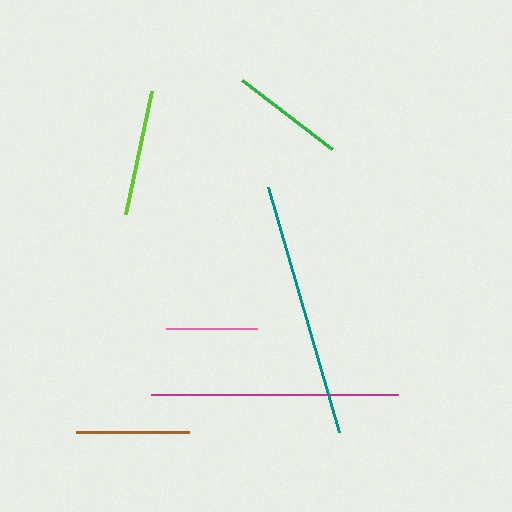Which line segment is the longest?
The teal line is the longest at approximately 255 pixels.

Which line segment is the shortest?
The pink line is the shortest at approximately 92 pixels.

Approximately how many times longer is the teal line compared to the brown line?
The teal line is approximately 2.3 times the length of the brown line.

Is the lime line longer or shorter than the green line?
The lime line is longer than the green line.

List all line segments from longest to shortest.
From longest to shortest: teal, magenta, lime, green, brown, pink.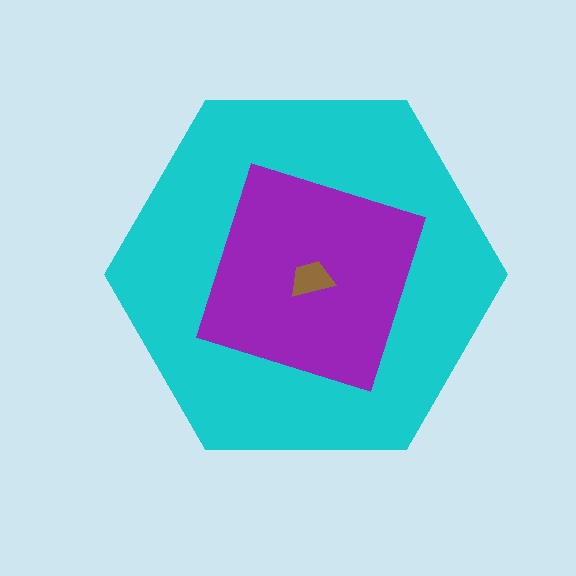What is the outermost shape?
The cyan hexagon.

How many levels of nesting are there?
3.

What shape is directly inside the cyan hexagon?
The purple square.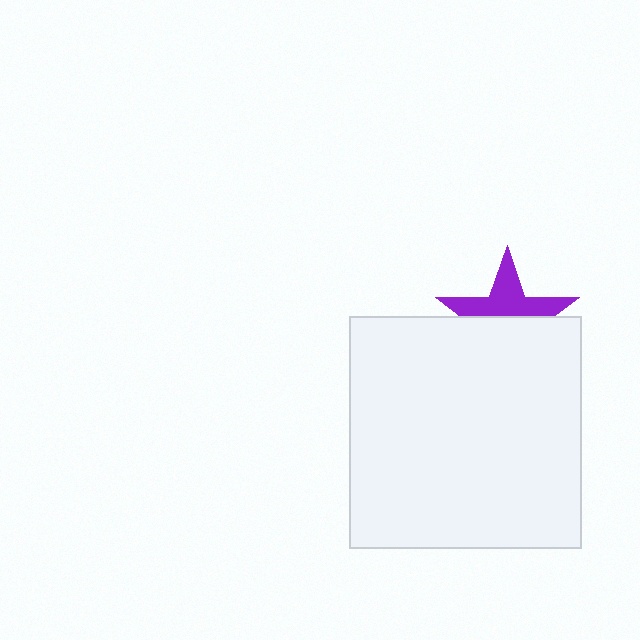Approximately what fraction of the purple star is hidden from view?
Roughly 54% of the purple star is hidden behind the white square.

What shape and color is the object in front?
The object in front is a white square.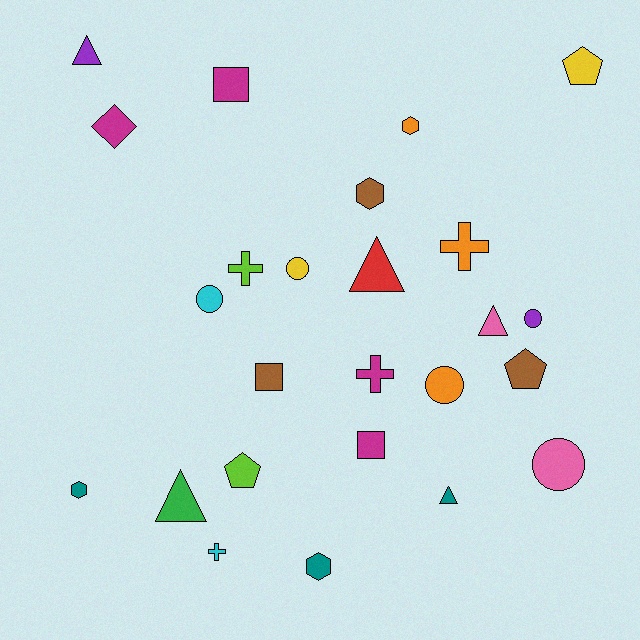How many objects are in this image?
There are 25 objects.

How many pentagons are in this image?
There are 3 pentagons.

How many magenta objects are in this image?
There are 4 magenta objects.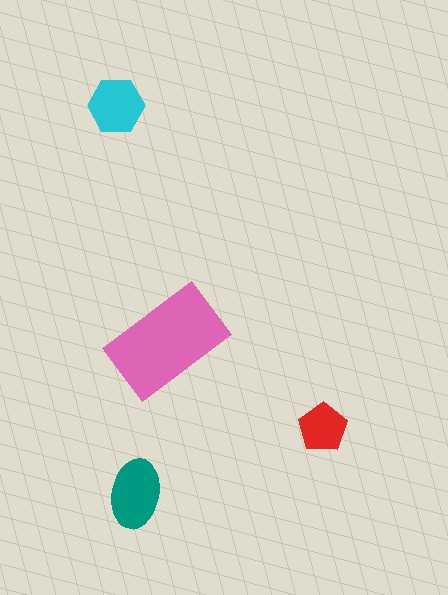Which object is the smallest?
The red pentagon.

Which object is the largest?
The pink rectangle.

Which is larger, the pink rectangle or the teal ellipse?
The pink rectangle.